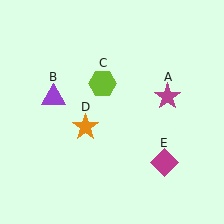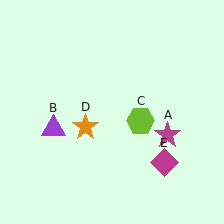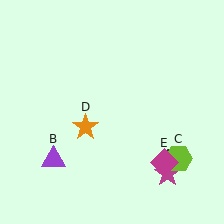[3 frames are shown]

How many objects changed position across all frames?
3 objects changed position: magenta star (object A), purple triangle (object B), lime hexagon (object C).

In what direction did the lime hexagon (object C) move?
The lime hexagon (object C) moved down and to the right.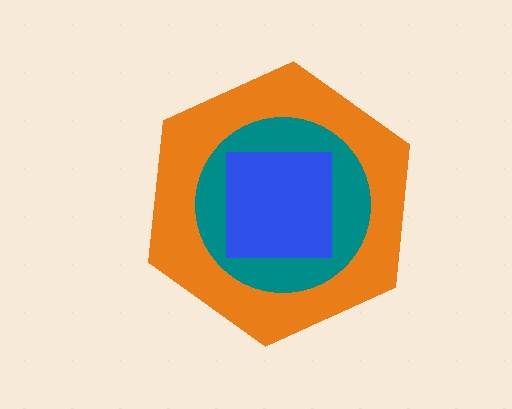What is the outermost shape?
The orange hexagon.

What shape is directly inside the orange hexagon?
The teal circle.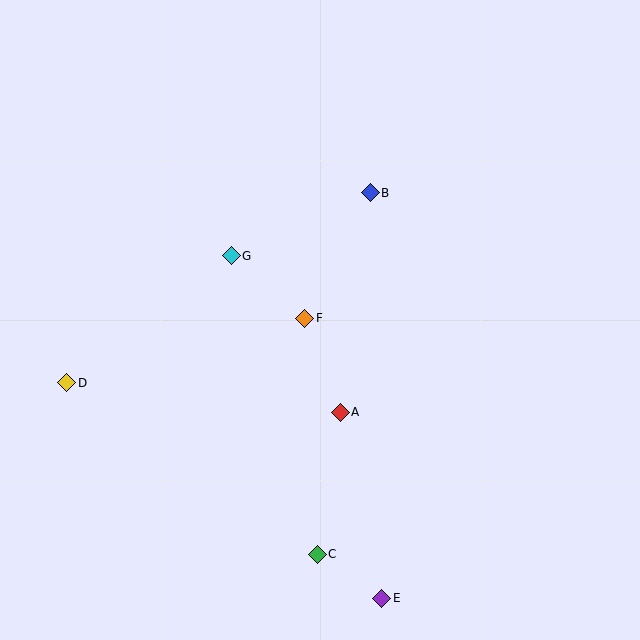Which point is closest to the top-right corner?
Point B is closest to the top-right corner.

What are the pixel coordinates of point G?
Point G is at (231, 256).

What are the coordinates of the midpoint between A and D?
The midpoint between A and D is at (204, 397).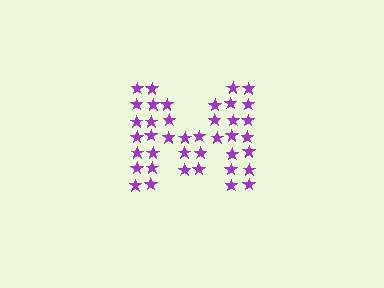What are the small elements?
The small elements are stars.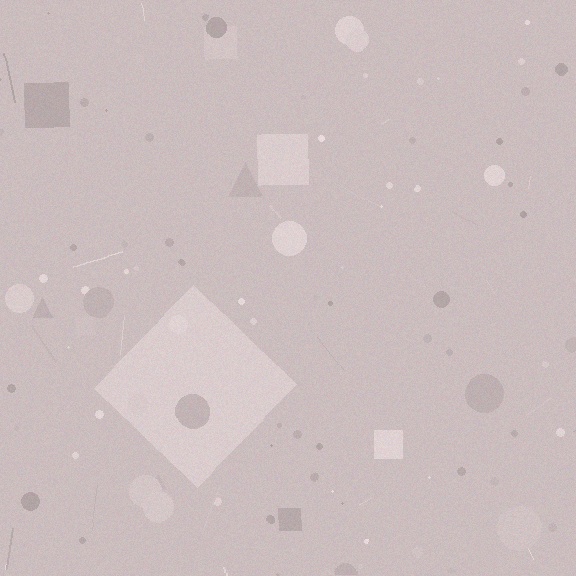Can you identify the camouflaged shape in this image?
The camouflaged shape is a diamond.